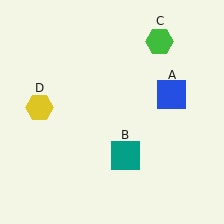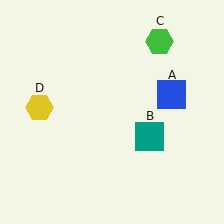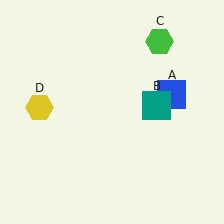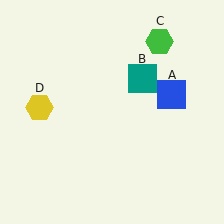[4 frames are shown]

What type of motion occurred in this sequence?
The teal square (object B) rotated counterclockwise around the center of the scene.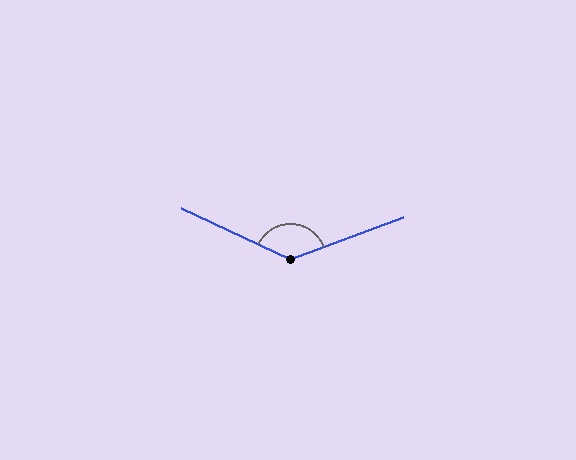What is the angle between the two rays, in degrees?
Approximately 135 degrees.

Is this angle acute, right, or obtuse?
It is obtuse.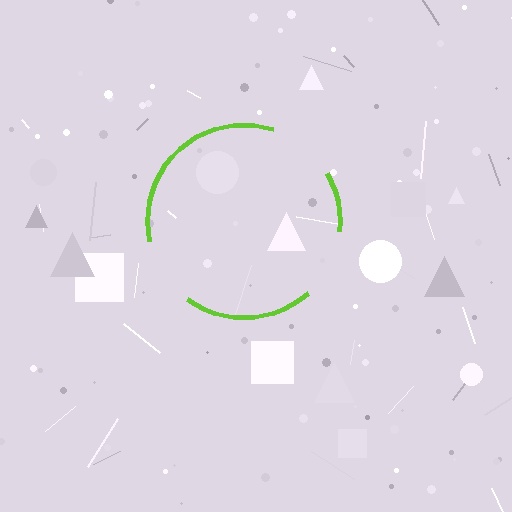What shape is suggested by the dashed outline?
The dashed outline suggests a circle.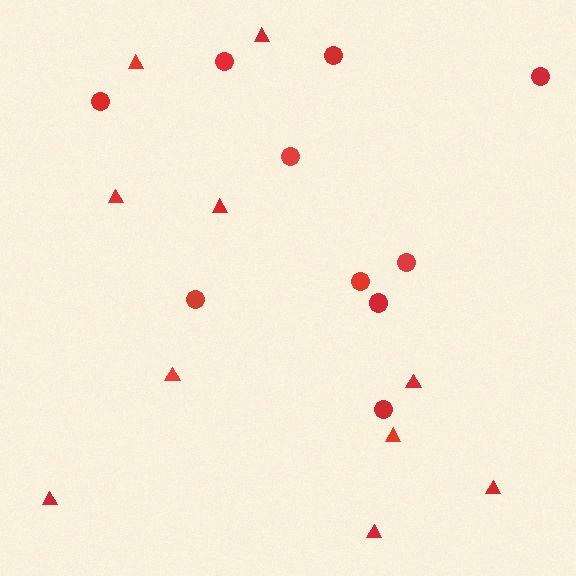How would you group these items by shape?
There are 2 groups: one group of triangles (10) and one group of circles (10).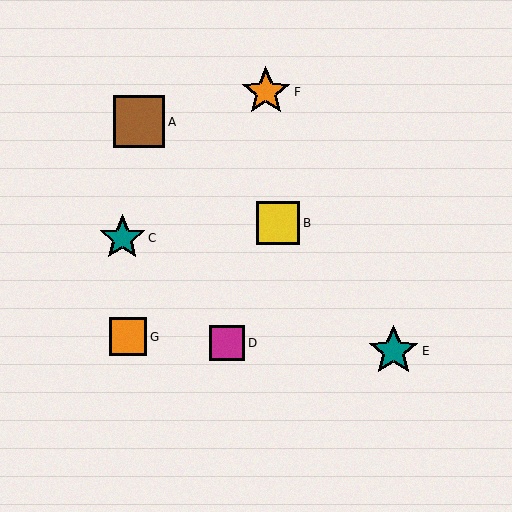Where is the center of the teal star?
The center of the teal star is at (122, 238).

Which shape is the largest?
The teal star (labeled E) is the largest.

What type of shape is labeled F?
Shape F is an orange star.